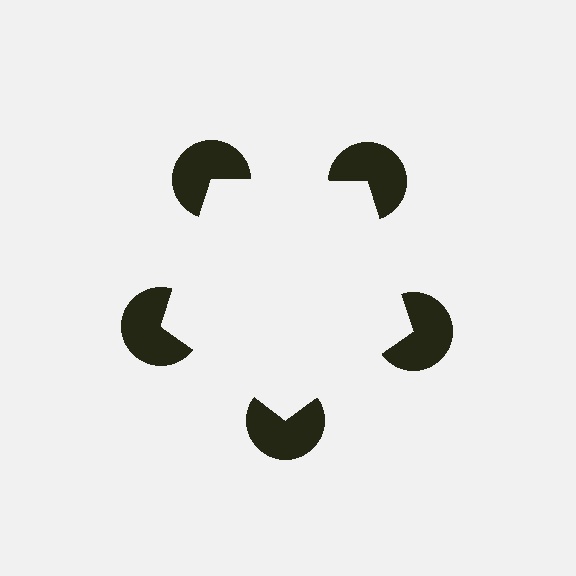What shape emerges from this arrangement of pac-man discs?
An illusory pentagon — its edges are inferred from the aligned wedge cuts in the pac-man discs, not physically drawn.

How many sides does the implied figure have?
5 sides.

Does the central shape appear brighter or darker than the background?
It typically appears slightly brighter than the background, even though no actual brightness change is drawn.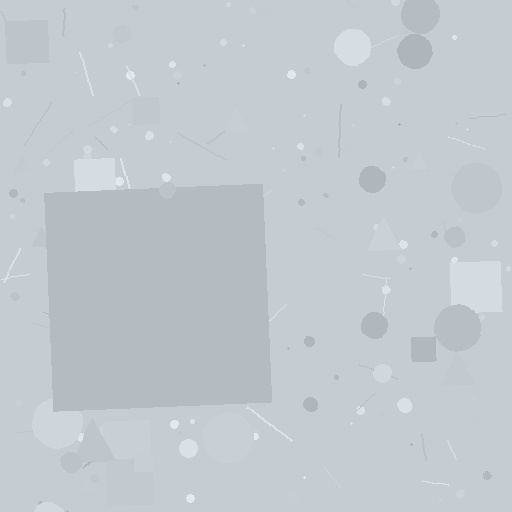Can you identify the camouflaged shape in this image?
The camouflaged shape is a square.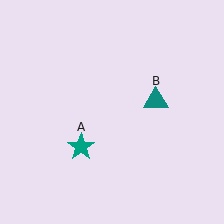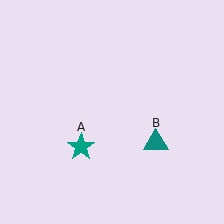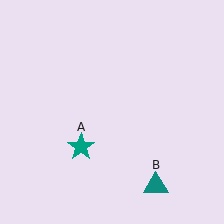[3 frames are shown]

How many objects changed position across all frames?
1 object changed position: teal triangle (object B).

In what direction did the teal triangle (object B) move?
The teal triangle (object B) moved down.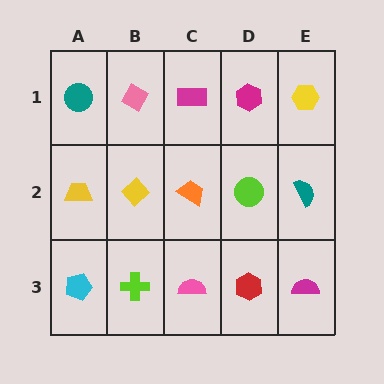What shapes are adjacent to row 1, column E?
A teal semicircle (row 2, column E), a magenta hexagon (row 1, column D).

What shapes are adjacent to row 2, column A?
A teal circle (row 1, column A), a cyan pentagon (row 3, column A), a yellow diamond (row 2, column B).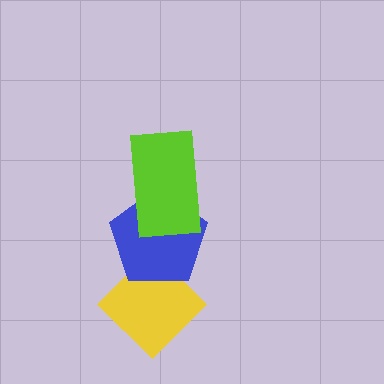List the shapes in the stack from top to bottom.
From top to bottom: the lime rectangle, the blue pentagon, the yellow diamond.